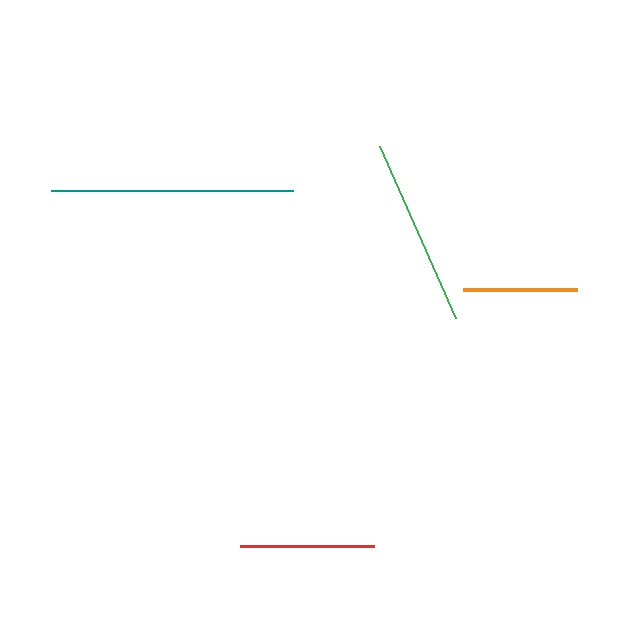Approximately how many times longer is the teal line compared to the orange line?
The teal line is approximately 2.1 times the length of the orange line.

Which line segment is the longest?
The teal line is the longest at approximately 242 pixels.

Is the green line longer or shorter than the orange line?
The green line is longer than the orange line.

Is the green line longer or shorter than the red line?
The green line is longer than the red line.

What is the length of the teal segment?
The teal segment is approximately 242 pixels long.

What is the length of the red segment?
The red segment is approximately 134 pixels long.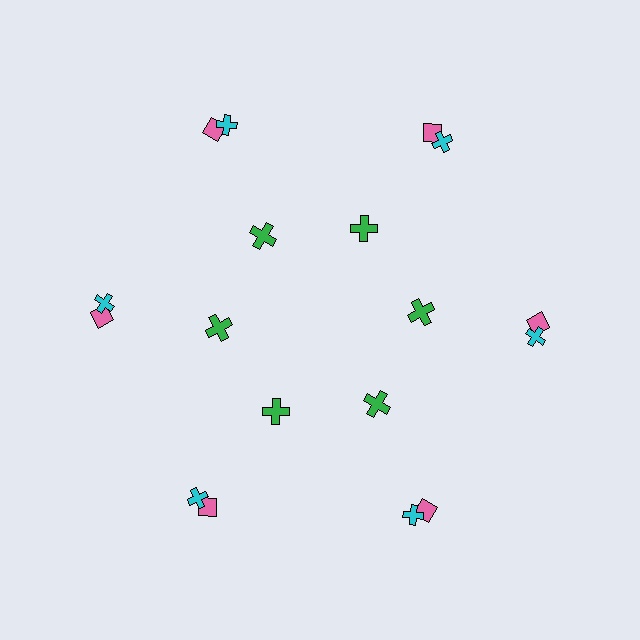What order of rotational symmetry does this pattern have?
This pattern has 6-fold rotational symmetry.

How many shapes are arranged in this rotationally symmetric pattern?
There are 18 shapes, arranged in 6 groups of 3.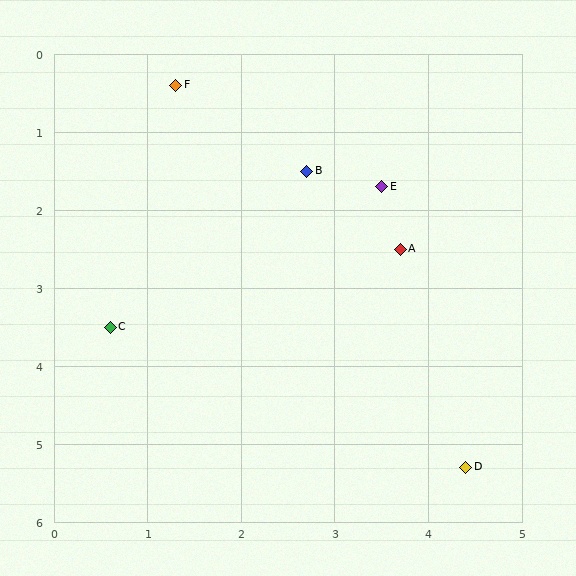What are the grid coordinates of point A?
Point A is at approximately (3.7, 2.5).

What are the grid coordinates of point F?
Point F is at approximately (1.3, 0.4).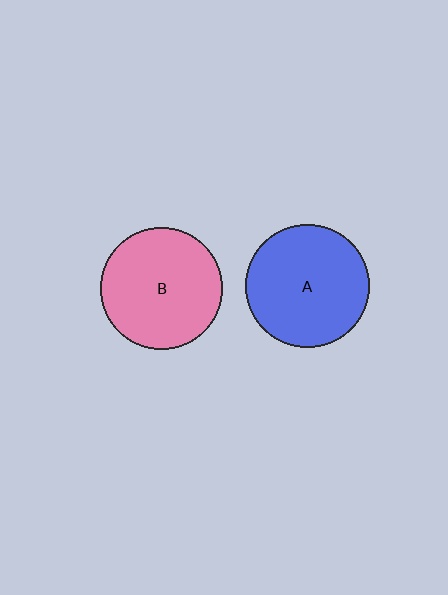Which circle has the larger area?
Circle A (blue).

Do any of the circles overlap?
No, none of the circles overlap.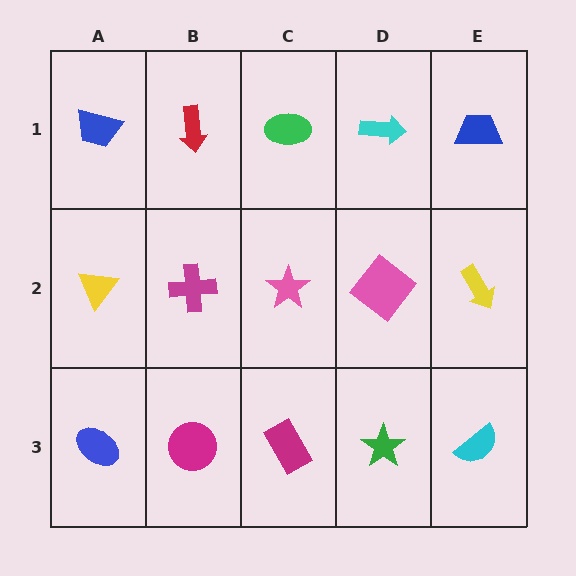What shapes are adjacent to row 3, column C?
A pink star (row 2, column C), a magenta circle (row 3, column B), a green star (row 3, column D).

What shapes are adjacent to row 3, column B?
A magenta cross (row 2, column B), a blue ellipse (row 3, column A), a magenta rectangle (row 3, column C).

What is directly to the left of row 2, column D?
A pink star.